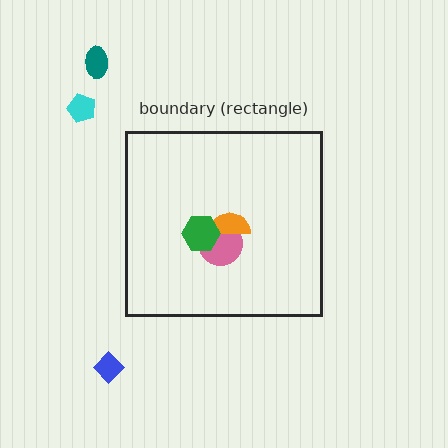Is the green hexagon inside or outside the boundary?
Inside.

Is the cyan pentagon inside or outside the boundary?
Outside.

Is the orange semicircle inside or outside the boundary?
Inside.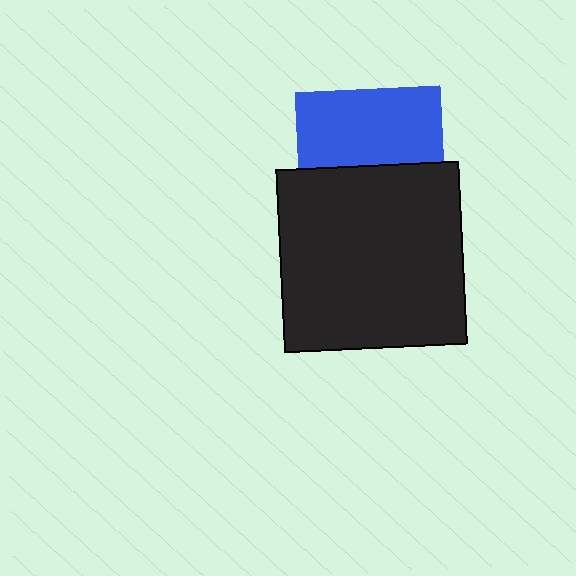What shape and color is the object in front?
The object in front is a black square.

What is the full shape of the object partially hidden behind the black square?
The partially hidden object is a blue square.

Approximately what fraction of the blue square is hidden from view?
Roughly 48% of the blue square is hidden behind the black square.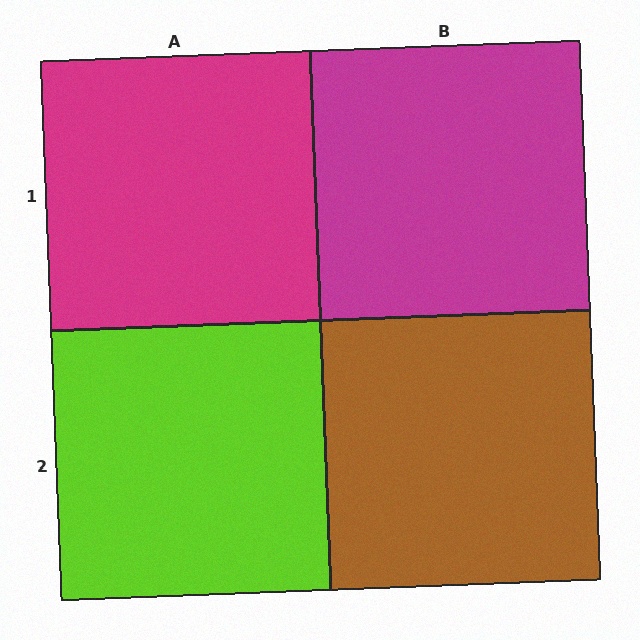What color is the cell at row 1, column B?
Magenta.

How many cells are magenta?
2 cells are magenta.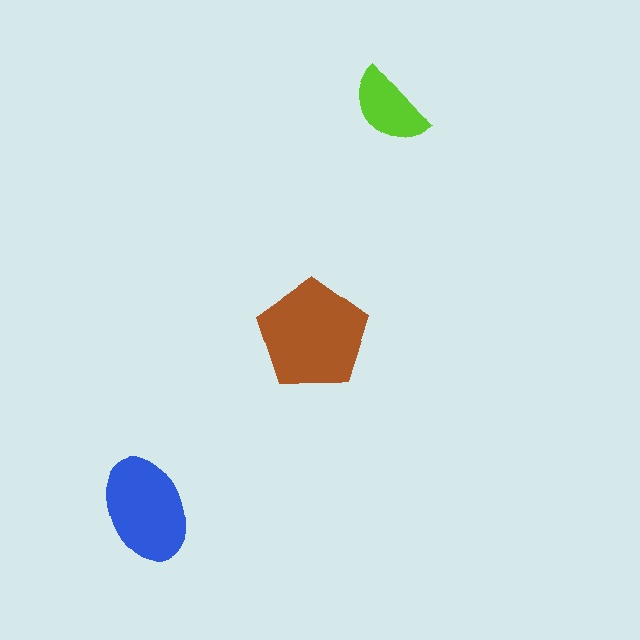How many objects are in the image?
There are 3 objects in the image.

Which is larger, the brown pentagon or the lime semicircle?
The brown pentagon.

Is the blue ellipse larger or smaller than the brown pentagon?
Smaller.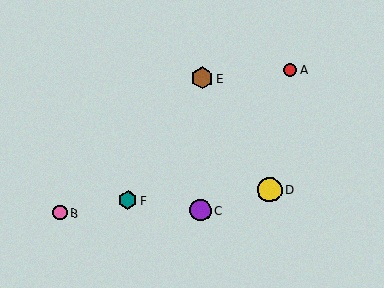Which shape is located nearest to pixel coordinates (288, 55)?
The red circle (labeled A) at (290, 70) is nearest to that location.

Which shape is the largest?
The yellow circle (labeled D) is the largest.